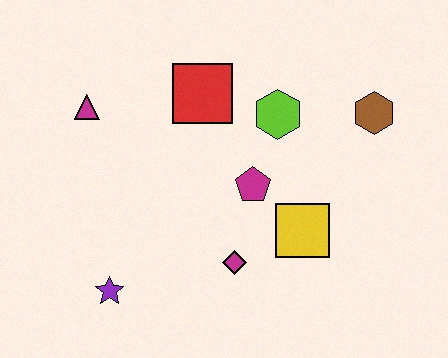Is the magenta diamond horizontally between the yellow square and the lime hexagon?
No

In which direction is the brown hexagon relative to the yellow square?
The brown hexagon is above the yellow square.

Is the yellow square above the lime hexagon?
No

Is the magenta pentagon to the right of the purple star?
Yes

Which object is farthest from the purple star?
The brown hexagon is farthest from the purple star.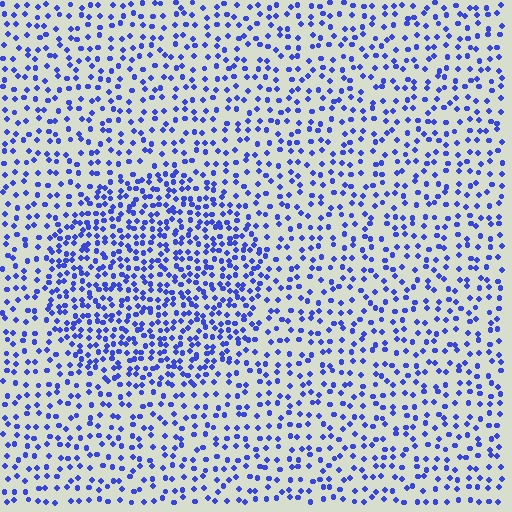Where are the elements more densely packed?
The elements are more densely packed inside the circle boundary.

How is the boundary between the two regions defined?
The boundary is defined by a change in element density (approximately 1.8x ratio). All elements are the same color, size, and shape.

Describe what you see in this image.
The image contains small blue elements arranged at two different densities. A circle-shaped region is visible where the elements are more densely packed than the surrounding area.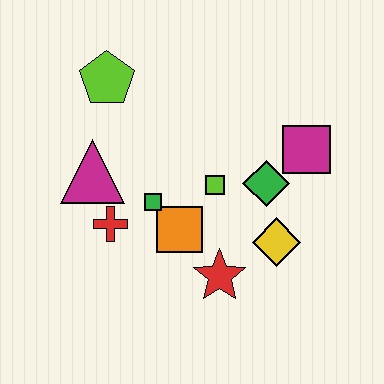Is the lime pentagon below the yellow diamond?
No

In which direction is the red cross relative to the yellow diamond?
The red cross is to the left of the yellow diamond.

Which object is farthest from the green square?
The magenta square is farthest from the green square.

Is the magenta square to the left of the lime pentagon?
No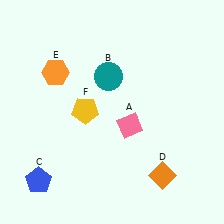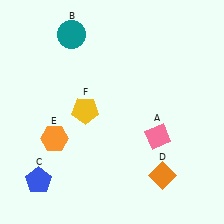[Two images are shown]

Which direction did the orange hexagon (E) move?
The orange hexagon (E) moved down.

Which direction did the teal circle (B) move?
The teal circle (B) moved up.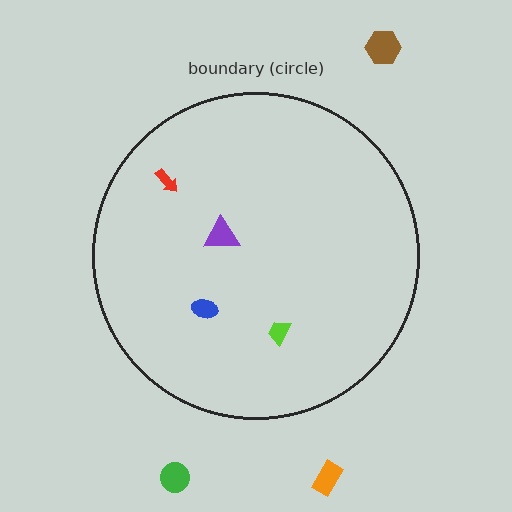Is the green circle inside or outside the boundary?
Outside.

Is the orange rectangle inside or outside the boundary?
Outside.